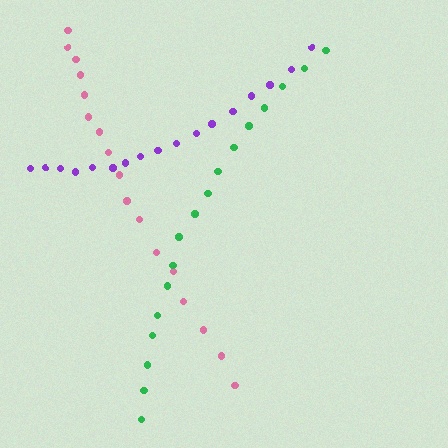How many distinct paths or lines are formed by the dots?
There are 3 distinct paths.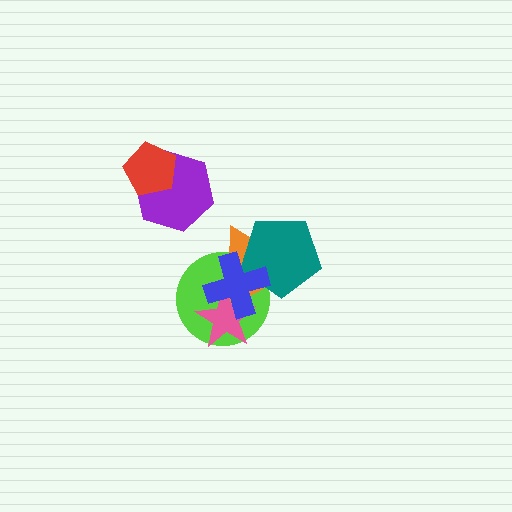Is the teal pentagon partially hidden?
Yes, it is partially covered by another shape.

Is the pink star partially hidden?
Yes, it is partially covered by another shape.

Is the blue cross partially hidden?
No, no other shape covers it.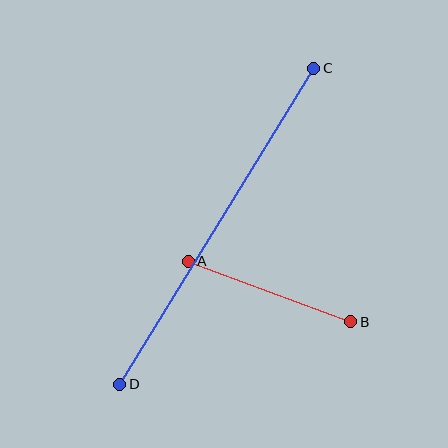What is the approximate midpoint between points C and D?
The midpoint is at approximately (217, 226) pixels.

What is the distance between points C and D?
The distance is approximately 371 pixels.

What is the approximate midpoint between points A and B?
The midpoint is at approximately (269, 292) pixels.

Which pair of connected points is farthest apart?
Points C and D are farthest apart.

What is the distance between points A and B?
The distance is approximately 174 pixels.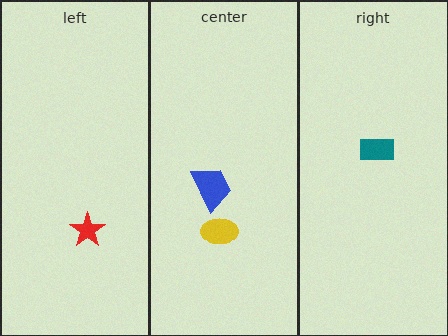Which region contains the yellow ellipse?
The center region.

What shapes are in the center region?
The blue trapezoid, the yellow ellipse.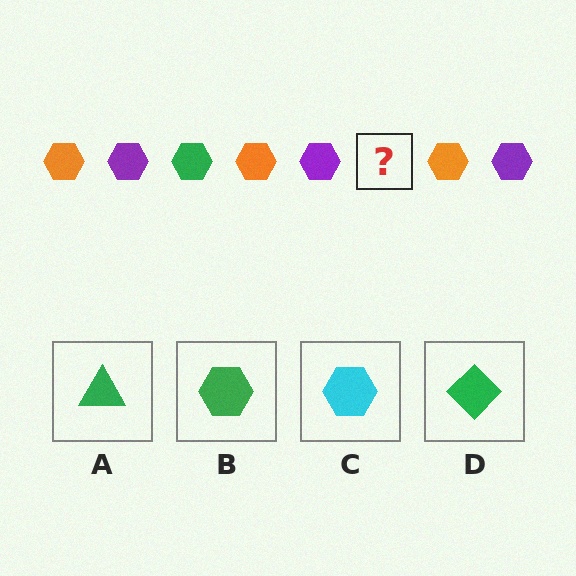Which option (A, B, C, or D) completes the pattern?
B.